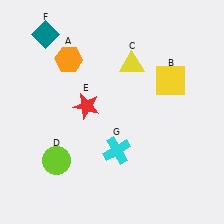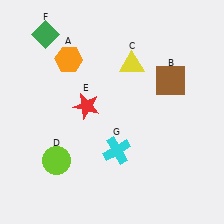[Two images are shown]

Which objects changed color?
B changed from yellow to brown. F changed from teal to green.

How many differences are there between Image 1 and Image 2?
There are 2 differences between the two images.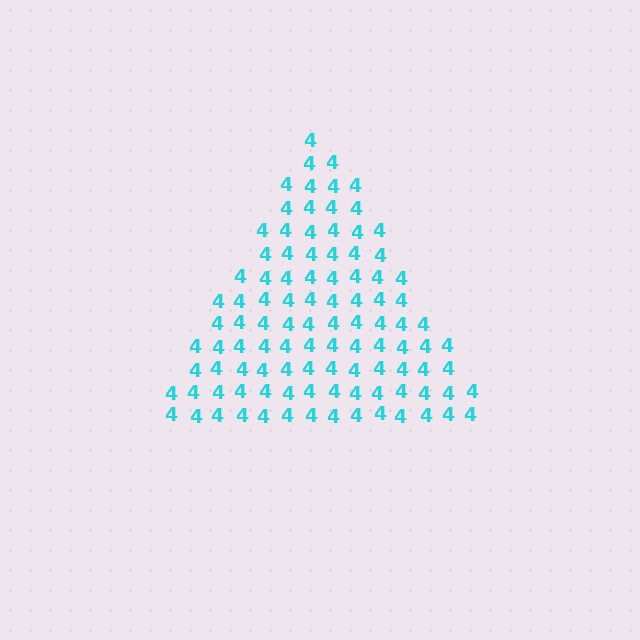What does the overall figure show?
The overall figure shows a triangle.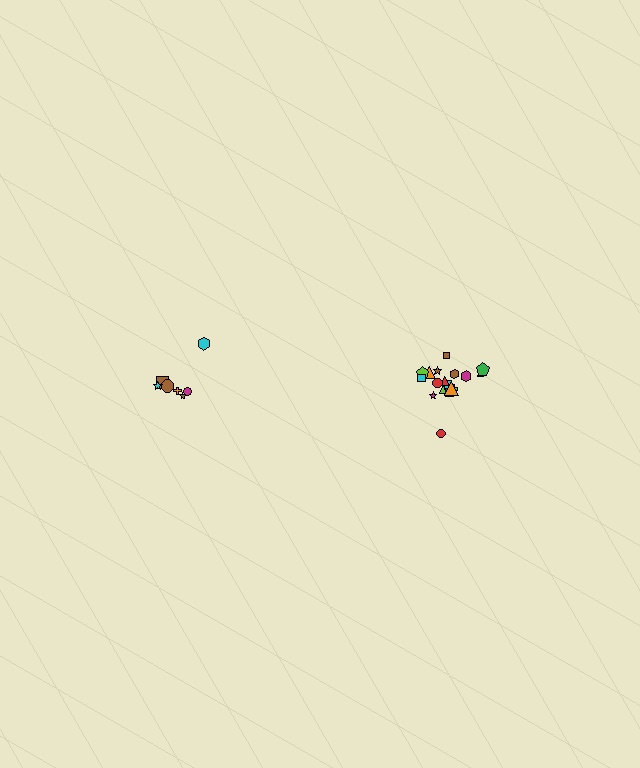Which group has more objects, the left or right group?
The right group.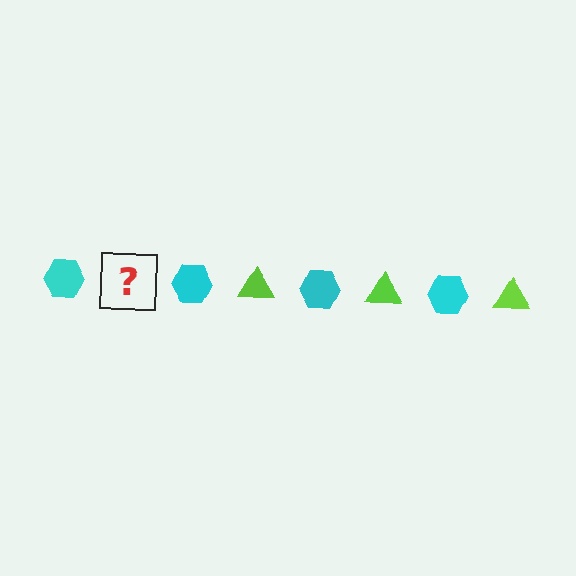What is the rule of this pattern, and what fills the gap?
The rule is that the pattern alternates between cyan hexagon and lime triangle. The gap should be filled with a lime triangle.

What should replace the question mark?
The question mark should be replaced with a lime triangle.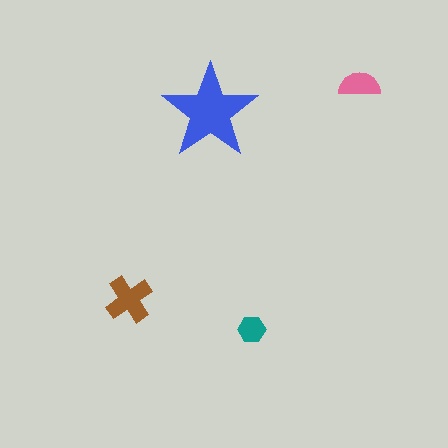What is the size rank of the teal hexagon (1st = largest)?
4th.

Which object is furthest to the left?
The brown cross is leftmost.